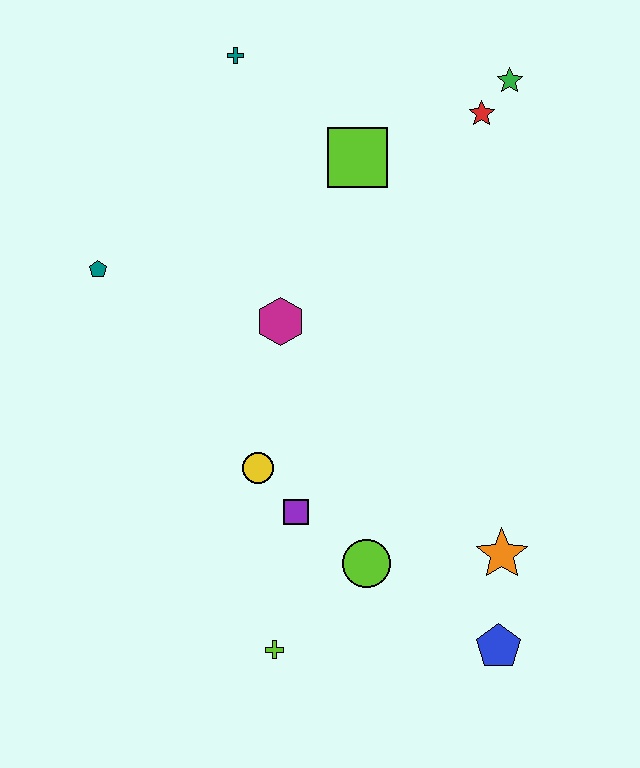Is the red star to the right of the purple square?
Yes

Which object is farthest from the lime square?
The blue pentagon is farthest from the lime square.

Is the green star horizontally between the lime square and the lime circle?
No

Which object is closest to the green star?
The red star is closest to the green star.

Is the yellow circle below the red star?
Yes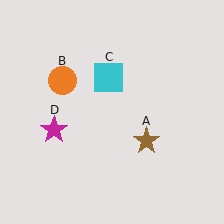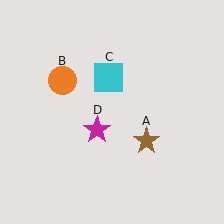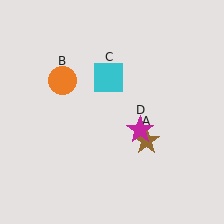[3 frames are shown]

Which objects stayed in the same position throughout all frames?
Brown star (object A) and orange circle (object B) and cyan square (object C) remained stationary.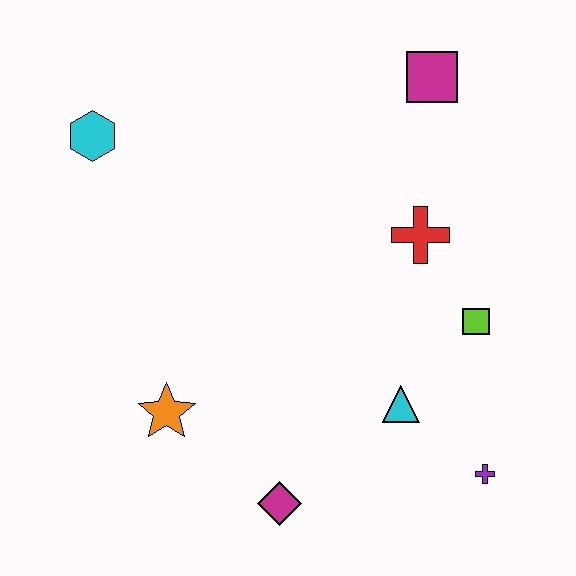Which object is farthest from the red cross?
The cyan hexagon is farthest from the red cross.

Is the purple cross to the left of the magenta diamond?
No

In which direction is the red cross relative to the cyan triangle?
The red cross is above the cyan triangle.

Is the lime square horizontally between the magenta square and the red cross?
No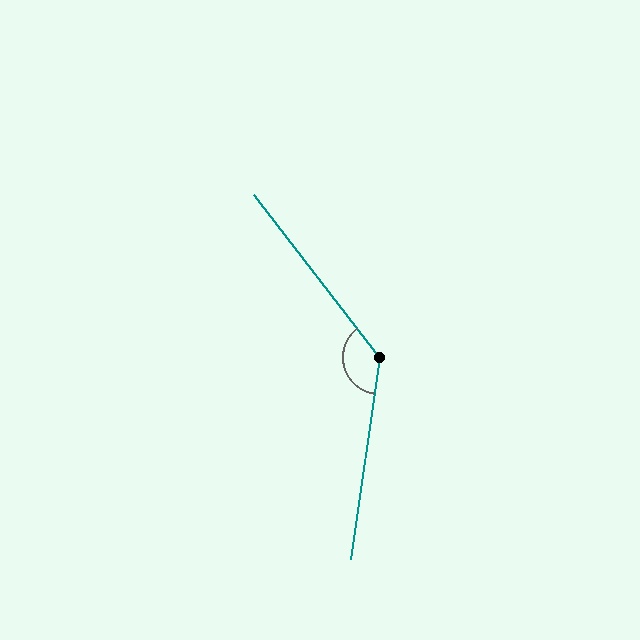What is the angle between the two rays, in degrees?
Approximately 134 degrees.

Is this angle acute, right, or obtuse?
It is obtuse.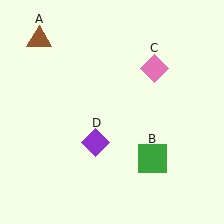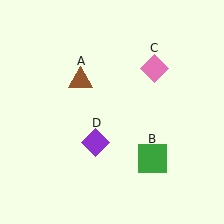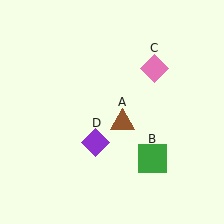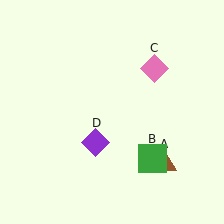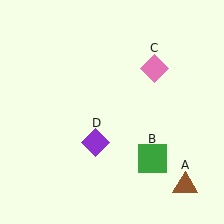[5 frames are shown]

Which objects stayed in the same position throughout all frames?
Green square (object B) and pink diamond (object C) and purple diamond (object D) remained stationary.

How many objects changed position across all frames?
1 object changed position: brown triangle (object A).